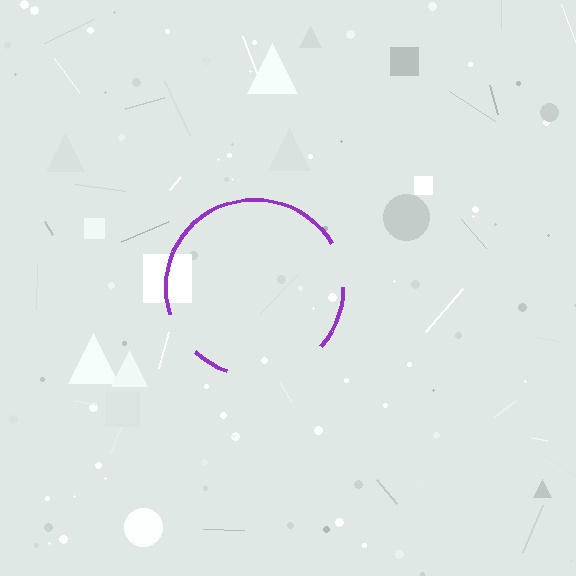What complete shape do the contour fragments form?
The contour fragments form a circle.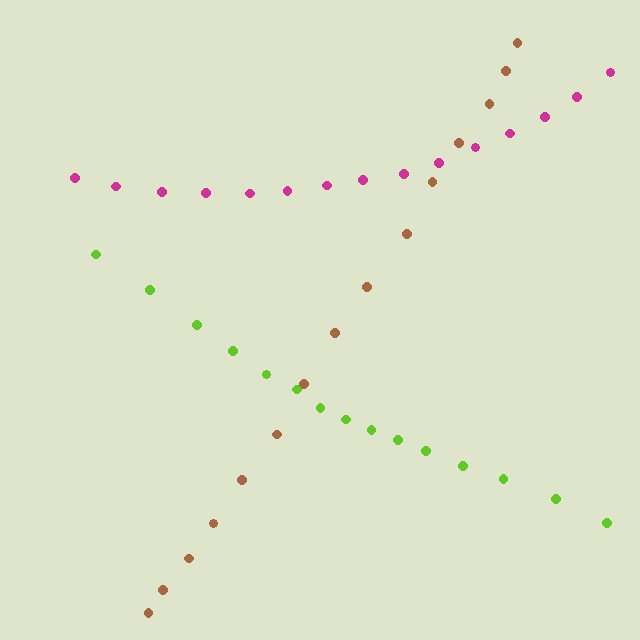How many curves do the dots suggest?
There are 3 distinct paths.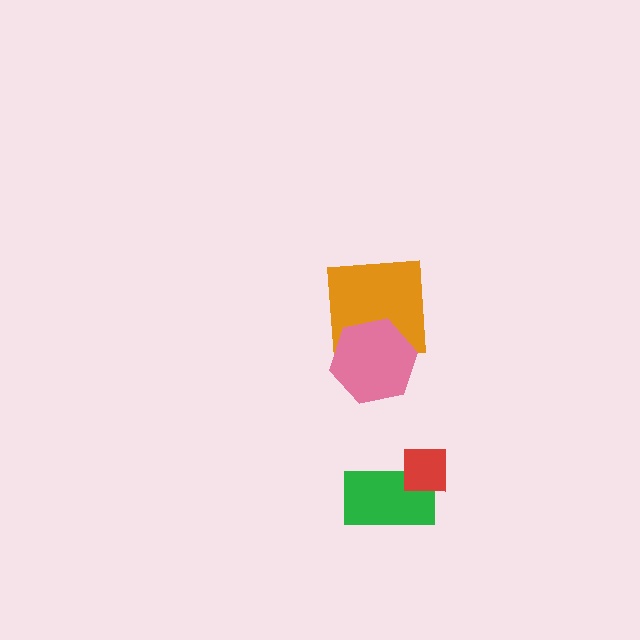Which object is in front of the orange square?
The pink hexagon is in front of the orange square.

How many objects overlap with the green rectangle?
1 object overlaps with the green rectangle.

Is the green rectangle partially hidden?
Yes, it is partially covered by another shape.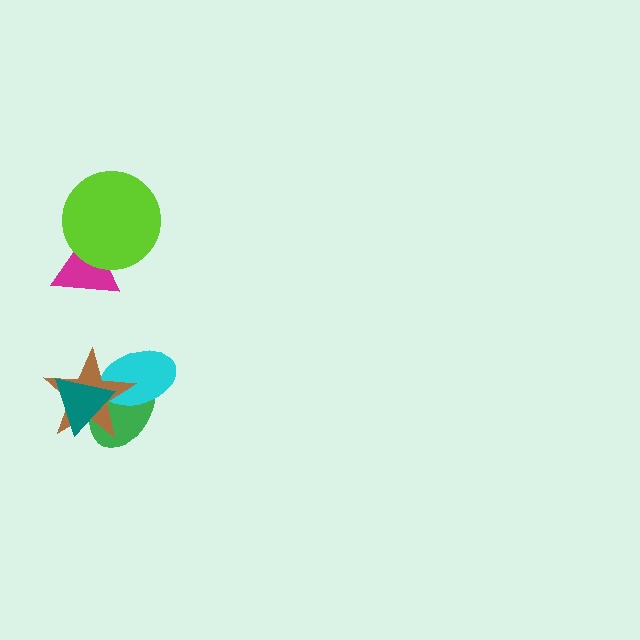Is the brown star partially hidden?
Yes, it is partially covered by another shape.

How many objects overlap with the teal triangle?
3 objects overlap with the teal triangle.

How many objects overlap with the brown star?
3 objects overlap with the brown star.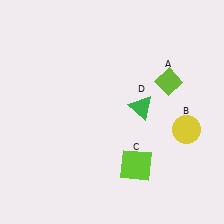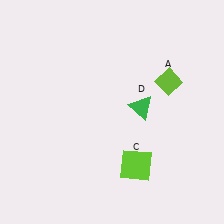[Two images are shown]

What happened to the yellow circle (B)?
The yellow circle (B) was removed in Image 2. It was in the bottom-right area of Image 1.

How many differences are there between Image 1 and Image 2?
There is 1 difference between the two images.